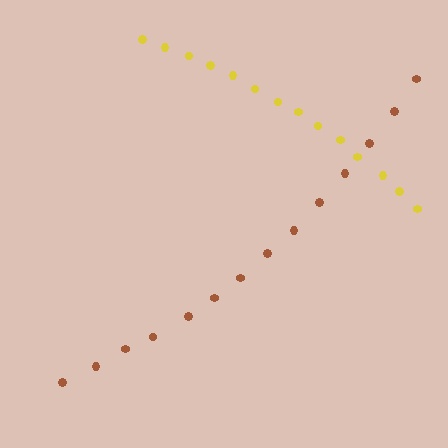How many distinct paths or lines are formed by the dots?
There are 2 distinct paths.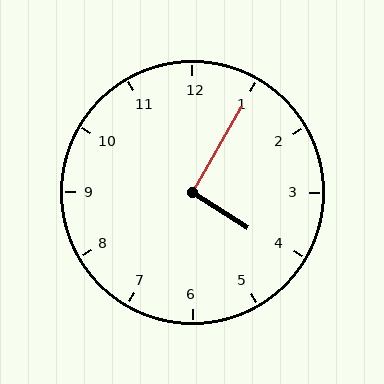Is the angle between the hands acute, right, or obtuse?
It is right.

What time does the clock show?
4:05.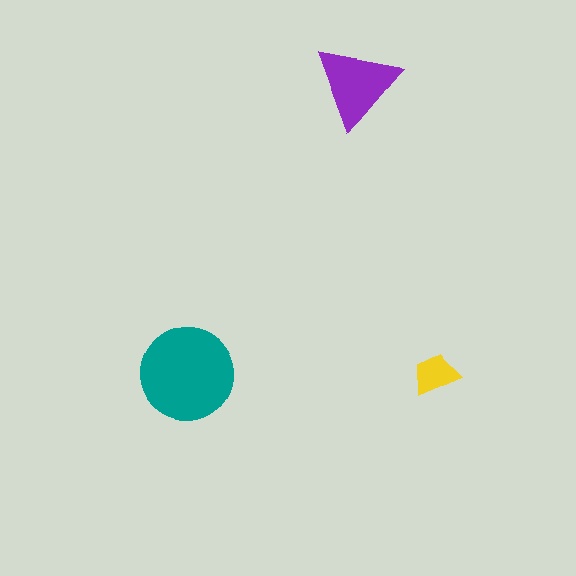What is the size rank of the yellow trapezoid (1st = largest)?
3rd.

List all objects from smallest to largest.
The yellow trapezoid, the purple triangle, the teal circle.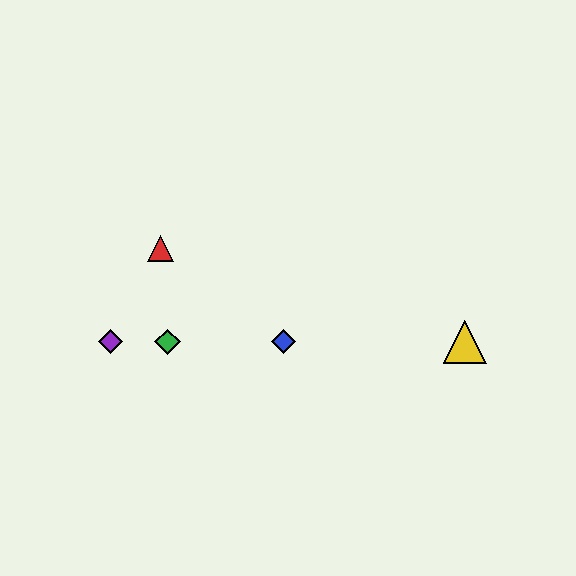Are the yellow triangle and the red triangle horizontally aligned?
No, the yellow triangle is at y≈342 and the red triangle is at y≈248.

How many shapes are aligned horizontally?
4 shapes (the blue diamond, the green diamond, the yellow triangle, the purple diamond) are aligned horizontally.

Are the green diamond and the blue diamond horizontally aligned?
Yes, both are at y≈342.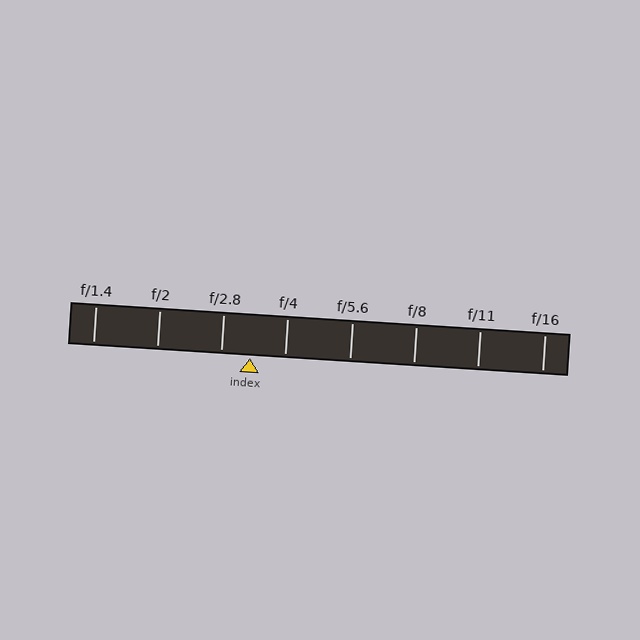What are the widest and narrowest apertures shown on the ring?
The widest aperture shown is f/1.4 and the narrowest is f/16.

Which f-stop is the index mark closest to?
The index mark is closest to f/2.8.